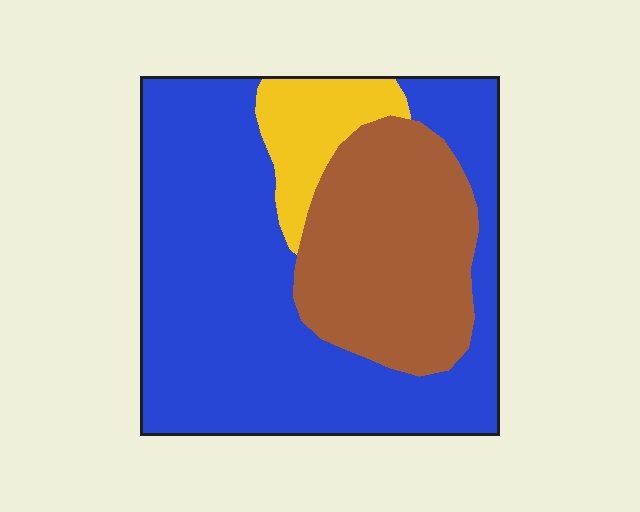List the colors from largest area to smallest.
From largest to smallest: blue, brown, yellow.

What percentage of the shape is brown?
Brown takes up about one quarter (1/4) of the shape.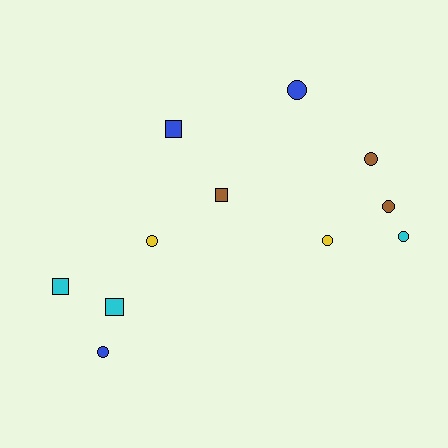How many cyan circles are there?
There is 1 cyan circle.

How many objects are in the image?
There are 11 objects.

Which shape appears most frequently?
Circle, with 7 objects.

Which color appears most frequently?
Cyan, with 3 objects.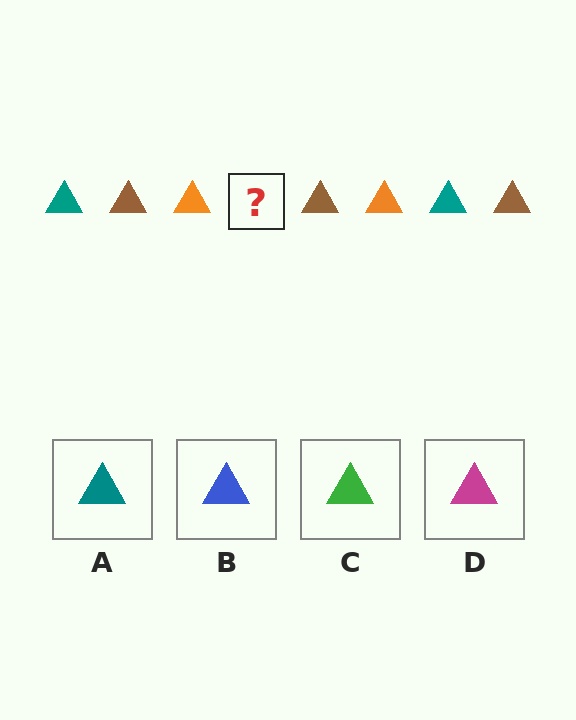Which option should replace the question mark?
Option A.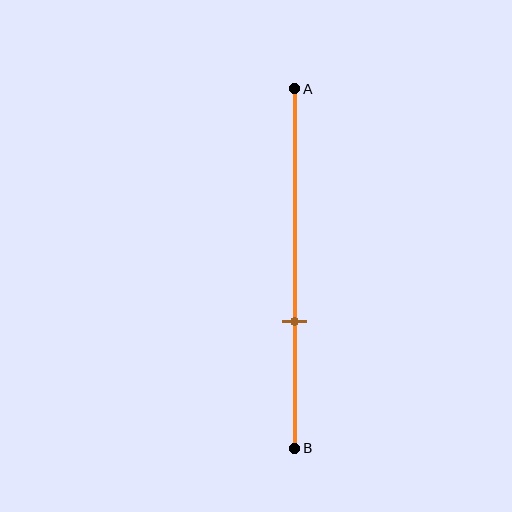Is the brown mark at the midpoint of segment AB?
No, the mark is at about 65% from A, not at the 50% midpoint.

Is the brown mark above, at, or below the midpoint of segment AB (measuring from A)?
The brown mark is below the midpoint of segment AB.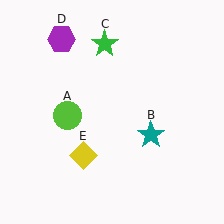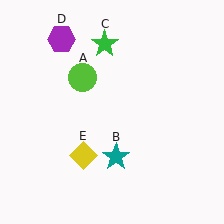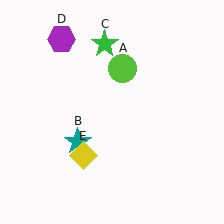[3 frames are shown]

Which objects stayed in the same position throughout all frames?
Green star (object C) and purple hexagon (object D) and yellow diamond (object E) remained stationary.